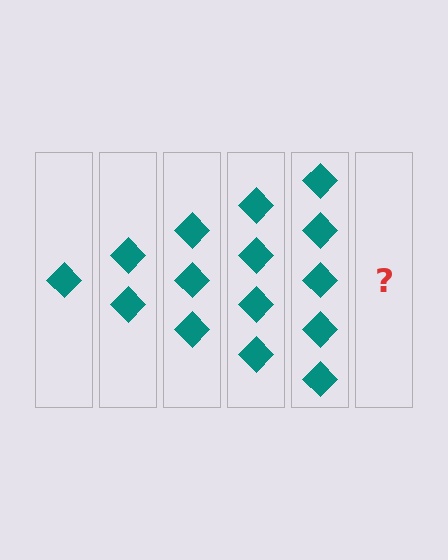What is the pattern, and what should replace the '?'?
The pattern is that each step adds one more diamond. The '?' should be 6 diamonds.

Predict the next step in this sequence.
The next step is 6 diamonds.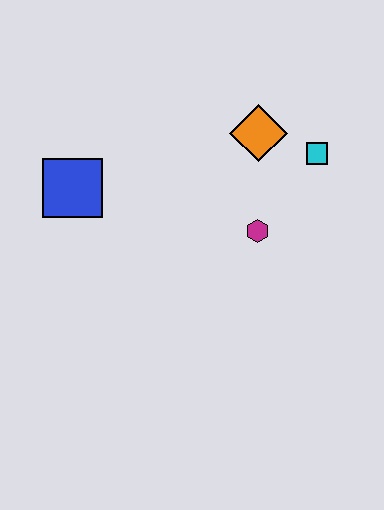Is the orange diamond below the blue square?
No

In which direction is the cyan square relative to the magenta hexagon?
The cyan square is above the magenta hexagon.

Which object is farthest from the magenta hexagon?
The blue square is farthest from the magenta hexagon.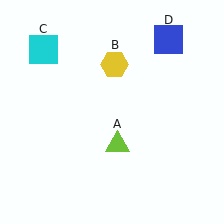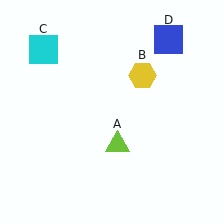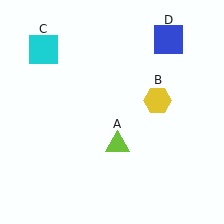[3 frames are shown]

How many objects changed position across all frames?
1 object changed position: yellow hexagon (object B).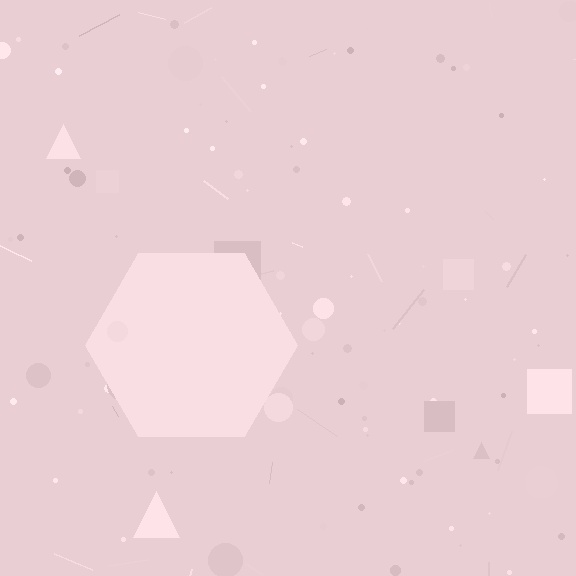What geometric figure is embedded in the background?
A hexagon is embedded in the background.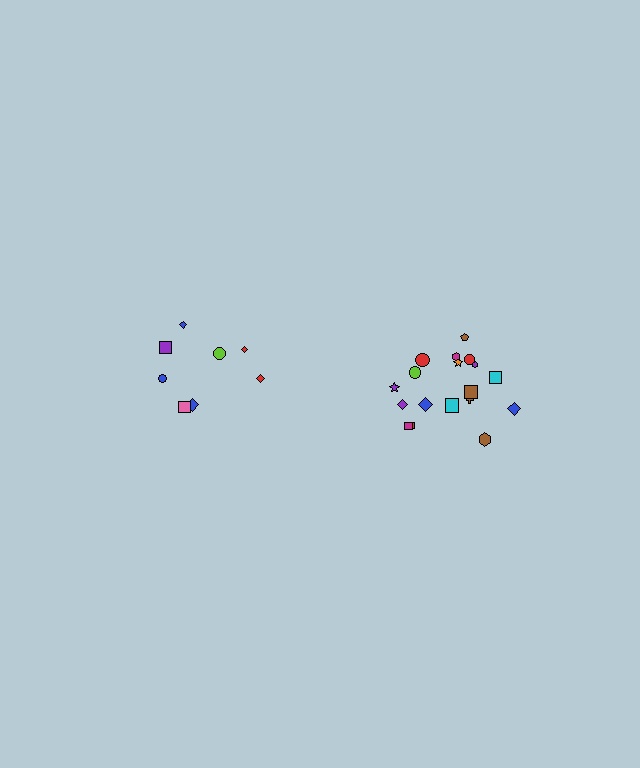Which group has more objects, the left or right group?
The right group.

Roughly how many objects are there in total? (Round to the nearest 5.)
Roughly 25 objects in total.